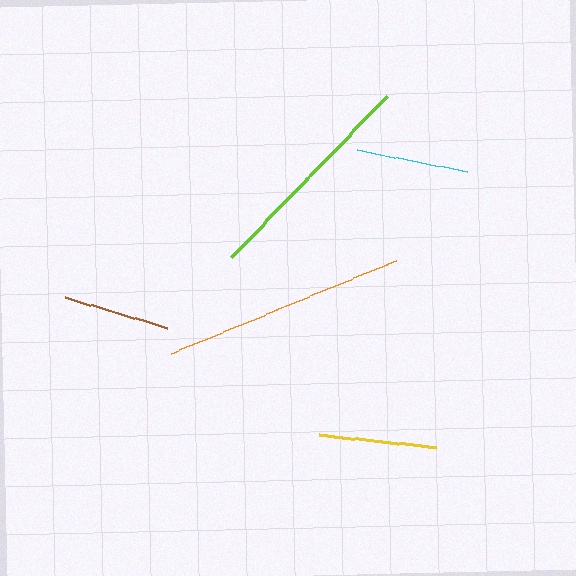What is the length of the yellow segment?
The yellow segment is approximately 118 pixels long.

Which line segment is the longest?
The orange line is the longest at approximately 243 pixels.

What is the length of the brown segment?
The brown segment is approximately 106 pixels long.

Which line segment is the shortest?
The brown line is the shortest at approximately 106 pixels.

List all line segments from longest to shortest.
From longest to shortest: orange, lime, yellow, cyan, brown.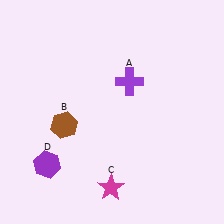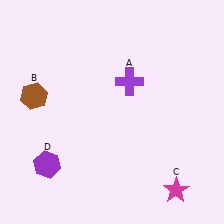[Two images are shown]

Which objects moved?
The objects that moved are: the brown hexagon (B), the magenta star (C).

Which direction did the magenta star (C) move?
The magenta star (C) moved right.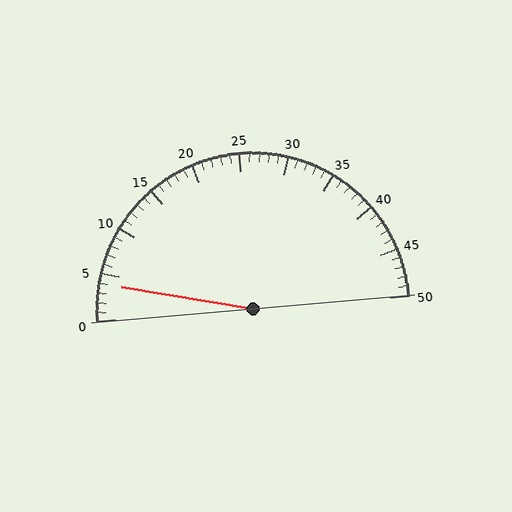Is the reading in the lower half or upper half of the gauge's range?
The reading is in the lower half of the range (0 to 50).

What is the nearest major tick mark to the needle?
The nearest major tick mark is 5.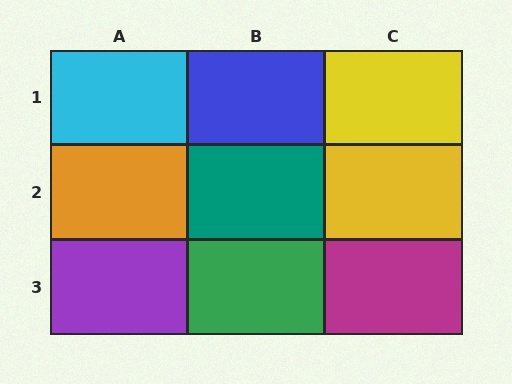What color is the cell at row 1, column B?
Blue.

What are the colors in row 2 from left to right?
Orange, teal, yellow.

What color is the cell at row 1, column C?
Yellow.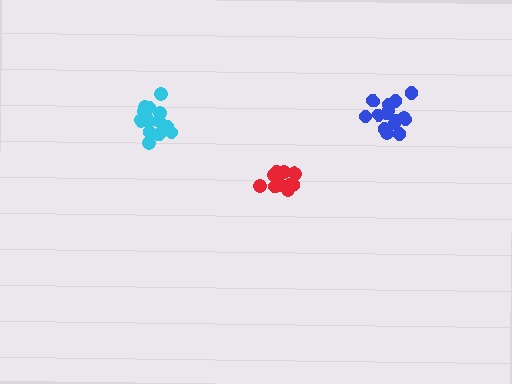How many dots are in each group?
Group 1: 12 dots, Group 2: 15 dots, Group 3: 14 dots (41 total).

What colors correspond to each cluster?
The clusters are colored: red, blue, cyan.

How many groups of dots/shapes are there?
There are 3 groups.